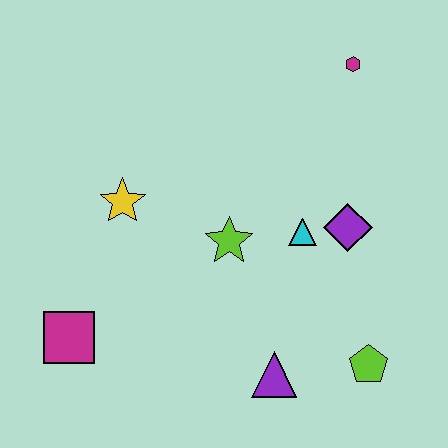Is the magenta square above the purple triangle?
Yes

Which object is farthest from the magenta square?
The magenta hexagon is farthest from the magenta square.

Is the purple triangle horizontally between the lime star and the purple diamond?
Yes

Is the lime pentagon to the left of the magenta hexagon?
No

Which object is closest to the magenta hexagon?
The purple diamond is closest to the magenta hexagon.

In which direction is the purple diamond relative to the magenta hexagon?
The purple diamond is below the magenta hexagon.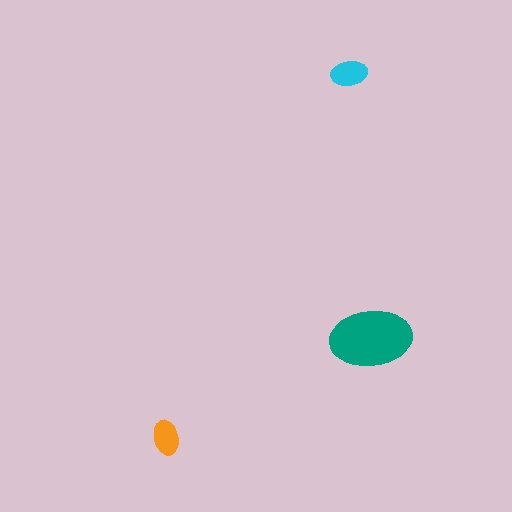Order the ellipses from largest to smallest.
the teal one, the cyan one, the orange one.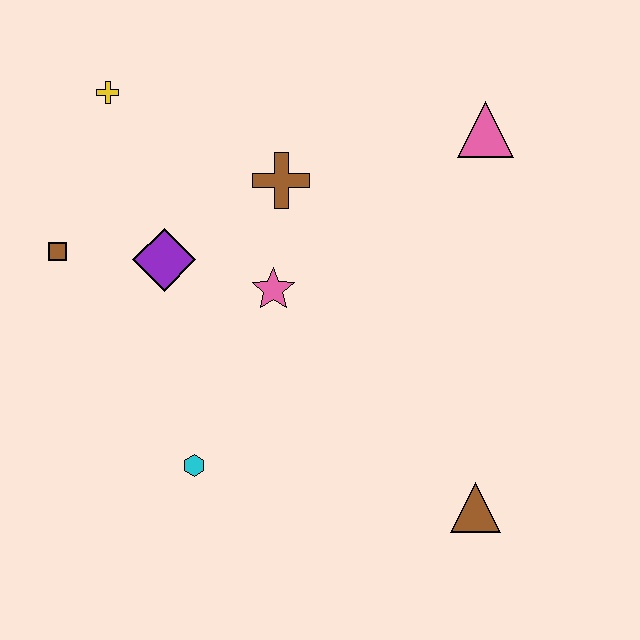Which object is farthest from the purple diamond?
The brown triangle is farthest from the purple diamond.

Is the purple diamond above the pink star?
Yes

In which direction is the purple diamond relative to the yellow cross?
The purple diamond is below the yellow cross.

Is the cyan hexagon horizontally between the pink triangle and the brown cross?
No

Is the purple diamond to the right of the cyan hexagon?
No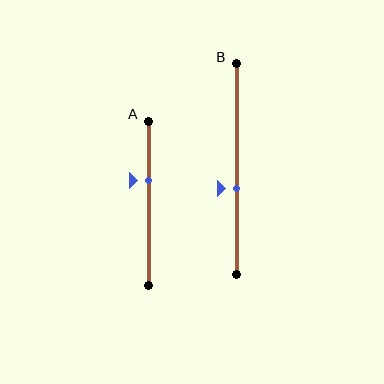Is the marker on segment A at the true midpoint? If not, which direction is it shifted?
No, the marker on segment A is shifted upward by about 14% of the segment length.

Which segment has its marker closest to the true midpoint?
Segment B has its marker closest to the true midpoint.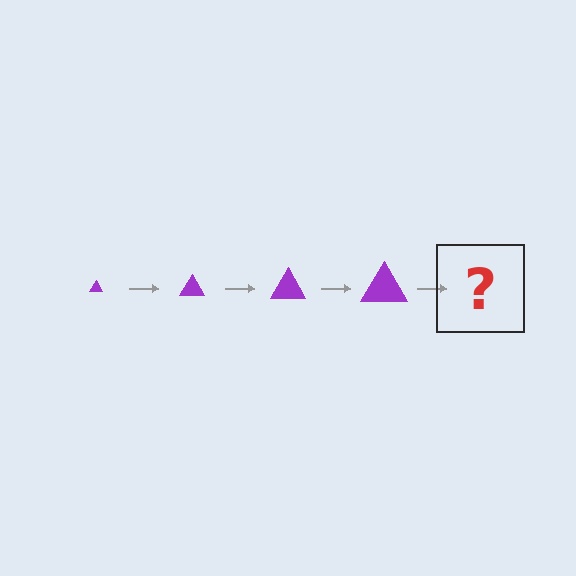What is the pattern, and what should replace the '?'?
The pattern is that the triangle gets progressively larger each step. The '?' should be a purple triangle, larger than the previous one.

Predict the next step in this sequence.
The next step is a purple triangle, larger than the previous one.